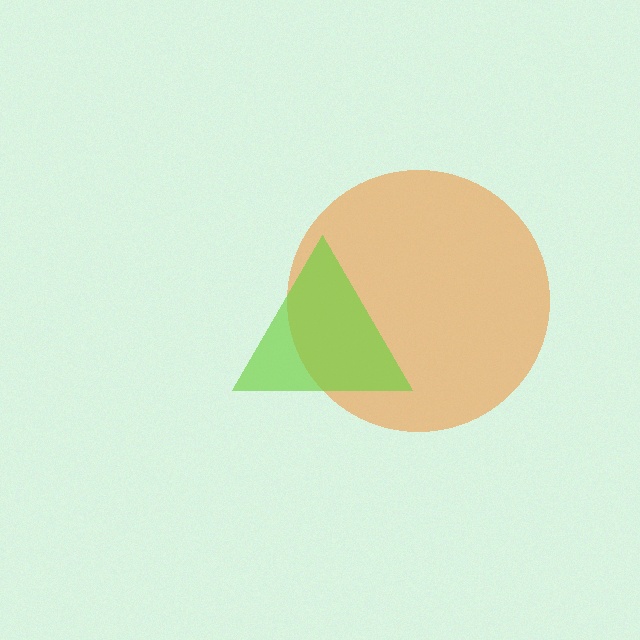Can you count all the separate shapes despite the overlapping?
Yes, there are 2 separate shapes.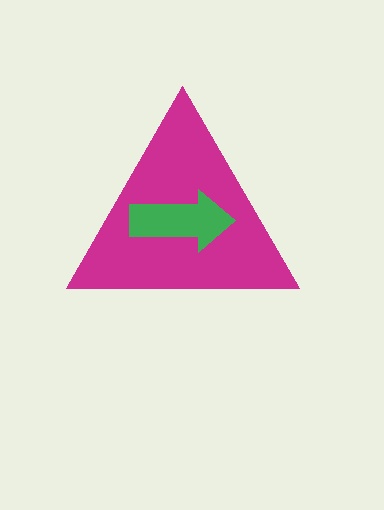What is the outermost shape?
The magenta triangle.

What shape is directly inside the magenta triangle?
The green arrow.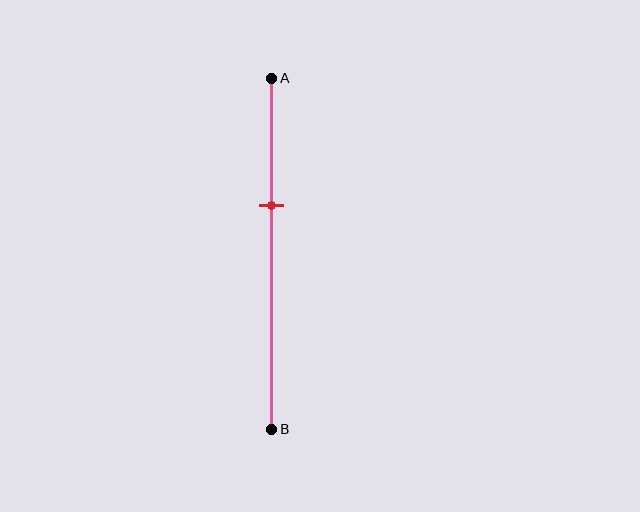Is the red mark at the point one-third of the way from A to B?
Yes, the mark is approximately at the one-third point.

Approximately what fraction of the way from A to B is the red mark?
The red mark is approximately 35% of the way from A to B.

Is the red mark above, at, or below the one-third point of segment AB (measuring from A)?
The red mark is approximately at the one-third point of segment AB.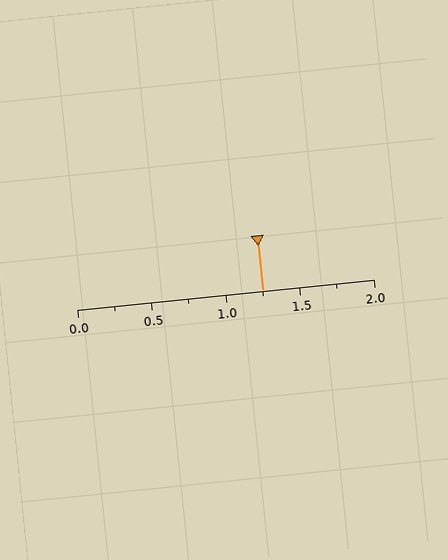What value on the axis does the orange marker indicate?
The marker indicates approximately 1.25.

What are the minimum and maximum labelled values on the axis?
The axis runs from 0.0 to 2.0.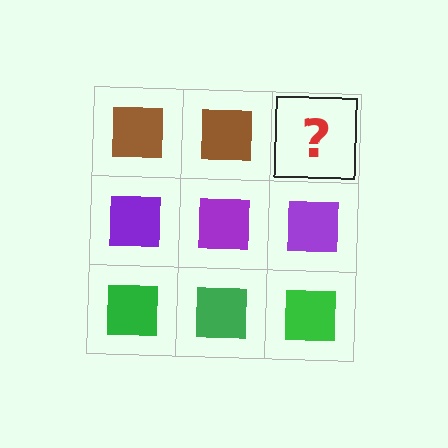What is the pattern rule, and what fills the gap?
The rule is that each row has a consistent color. The gap should be filled with a brown square.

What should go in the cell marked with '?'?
The missing cell should contain a brown square.